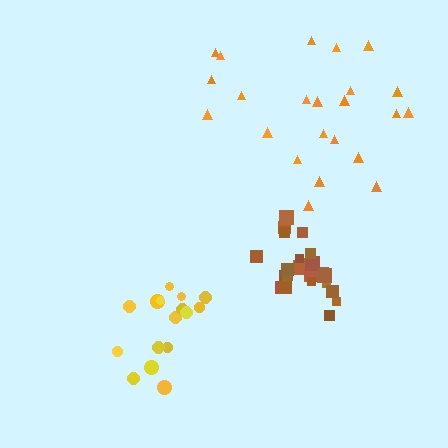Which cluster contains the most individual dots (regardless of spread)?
Brown (25).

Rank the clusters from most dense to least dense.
brown, yellow, orange.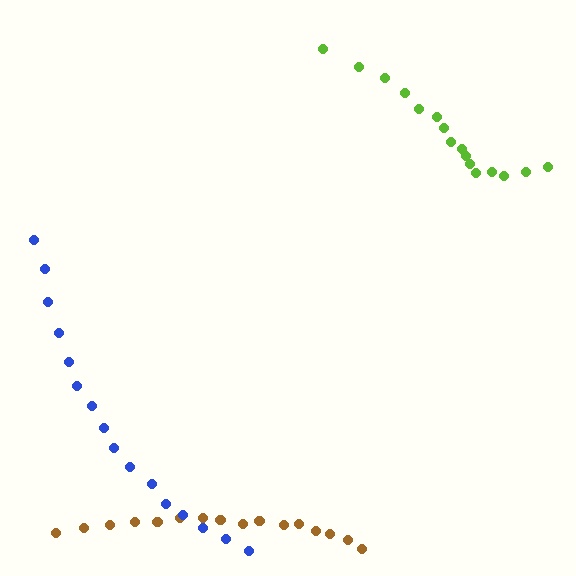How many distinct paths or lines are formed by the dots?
There are 3 distinct paths.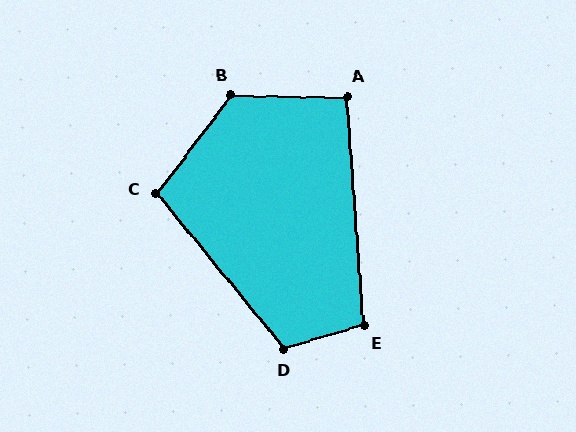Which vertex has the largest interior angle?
B, at approximately 126 degrees.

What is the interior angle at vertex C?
Approximately 104 degrees (obtuse).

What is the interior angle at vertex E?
Approximately 102 degrees (obtuse).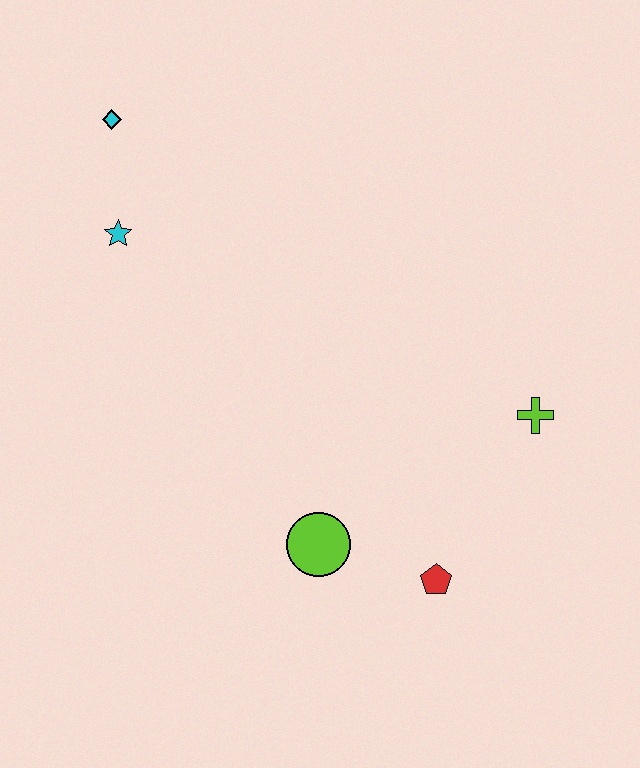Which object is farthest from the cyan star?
The red pentagon is farthest from the cyan star.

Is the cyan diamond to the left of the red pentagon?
Yes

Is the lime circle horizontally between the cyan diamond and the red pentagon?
Yes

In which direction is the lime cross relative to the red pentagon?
The lime cross is above the red pentagon.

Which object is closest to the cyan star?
The cyan diamond is closest to the cyan star.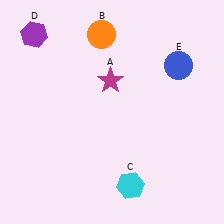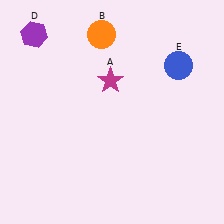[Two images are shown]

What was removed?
The cyan hexagon (C) was removed in Image 2.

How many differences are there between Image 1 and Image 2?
There is 1 difference between the two images.